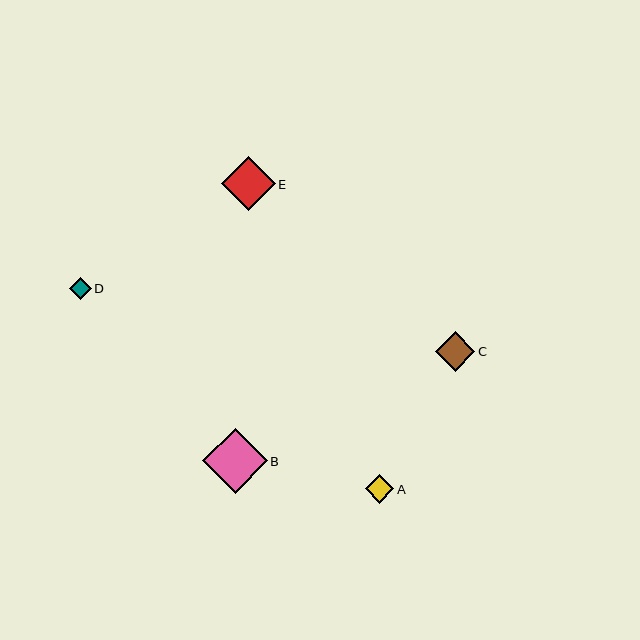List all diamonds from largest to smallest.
From largest to smallest: B, E, C, A, D.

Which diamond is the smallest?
Diamond D is the smallest with a size of approximately 22 pixels.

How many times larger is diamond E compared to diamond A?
Diamond E is approximately 1.9 times the size of diamond A.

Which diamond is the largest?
Diamond B is the largest with a size of approximately 64 pixels.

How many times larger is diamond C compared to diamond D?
Diamond C is approximately 1.8 times the size of diamond D.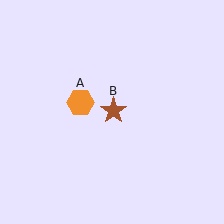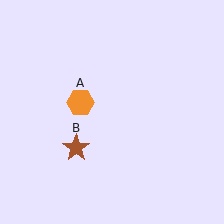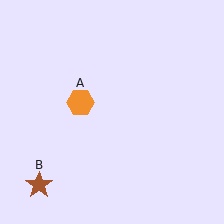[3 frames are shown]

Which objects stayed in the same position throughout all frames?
Orange hexagon (object A) remained stationary.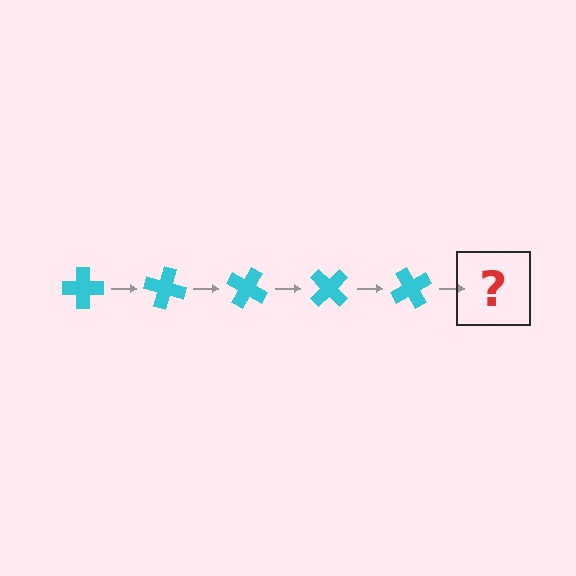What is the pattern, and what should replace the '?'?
The pattern is that the cross rotates 15 degrees each step. The '?' should be a cyan cross rotated 75 degrees.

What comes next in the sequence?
The next element should be a cyan cross rotated 75 degrees.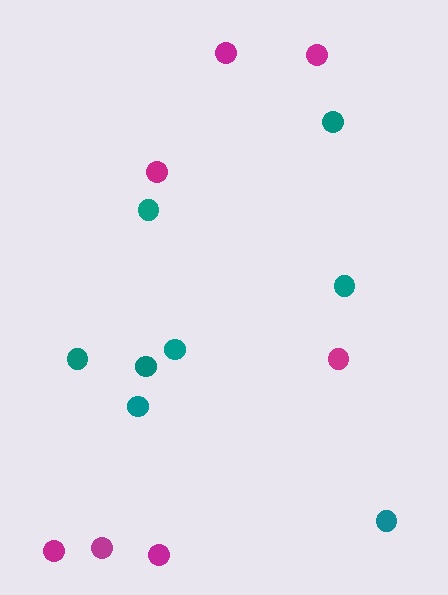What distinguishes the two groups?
There are 2 groups: one group of magenta circles (7) and one group of teal circles (8).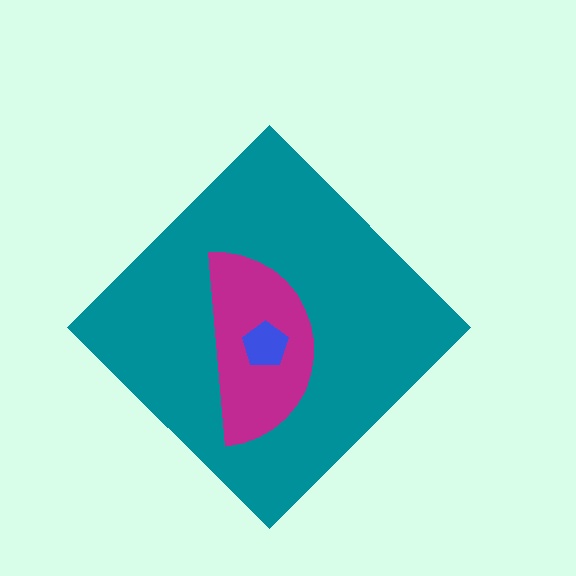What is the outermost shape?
The teal diamond.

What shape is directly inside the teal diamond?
The magenta semicircle.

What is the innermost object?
The blue pentagon.